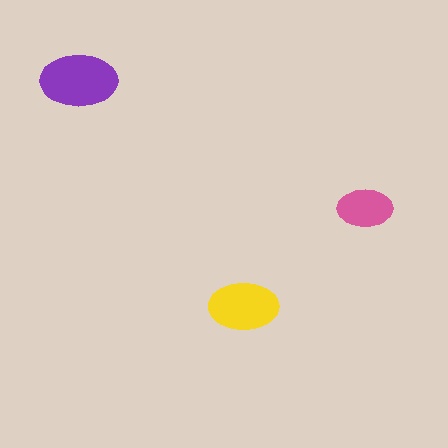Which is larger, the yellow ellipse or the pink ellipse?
The yellow one.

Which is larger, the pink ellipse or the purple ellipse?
The purple one.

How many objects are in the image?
There are 3 objects in the image.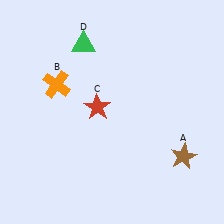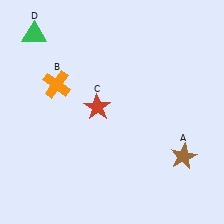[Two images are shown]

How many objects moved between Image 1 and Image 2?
1 object moved between the two images.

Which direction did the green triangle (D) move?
The green triangle (D) moved left.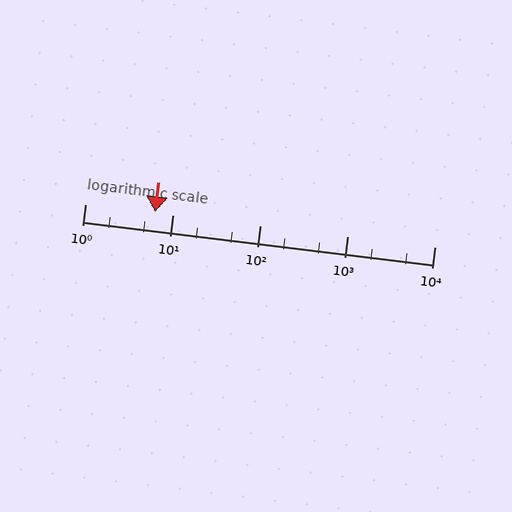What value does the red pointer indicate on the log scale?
The pointer indicates approximately 6.4.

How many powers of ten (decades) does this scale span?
The scale spans 4 decades, from 1 to 10000.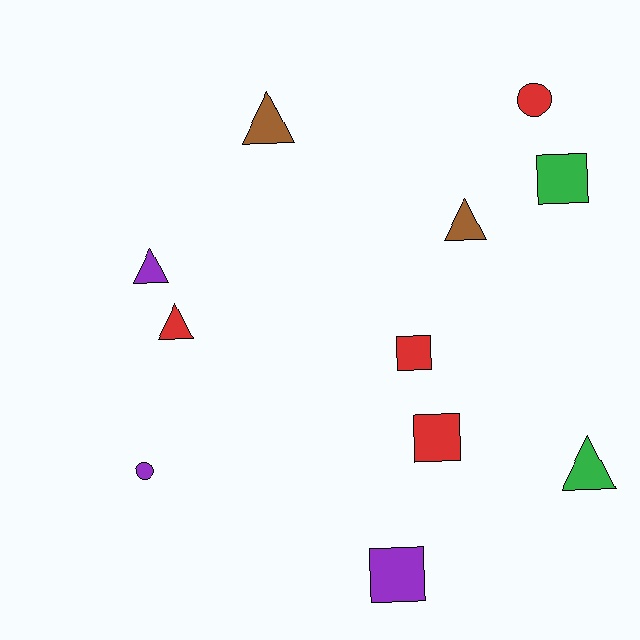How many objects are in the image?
There are 11 objects.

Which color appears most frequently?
Red, with 4 objects.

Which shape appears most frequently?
Triangle, with 5 objects.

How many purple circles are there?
There is 1 purple circle.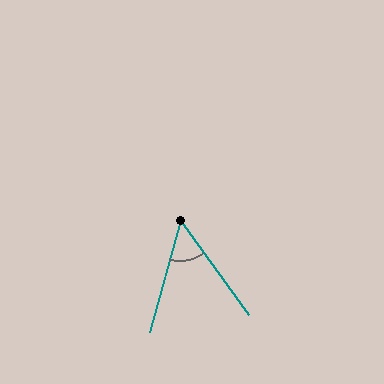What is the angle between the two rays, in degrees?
Approximately 51 degrees.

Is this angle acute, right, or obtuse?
It is acute.